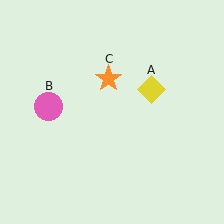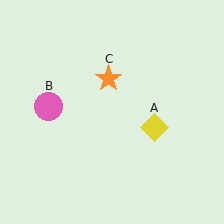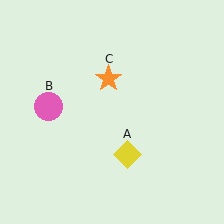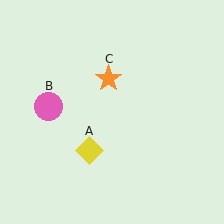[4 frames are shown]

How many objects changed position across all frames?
1 object changed position: yellow diamond (object A).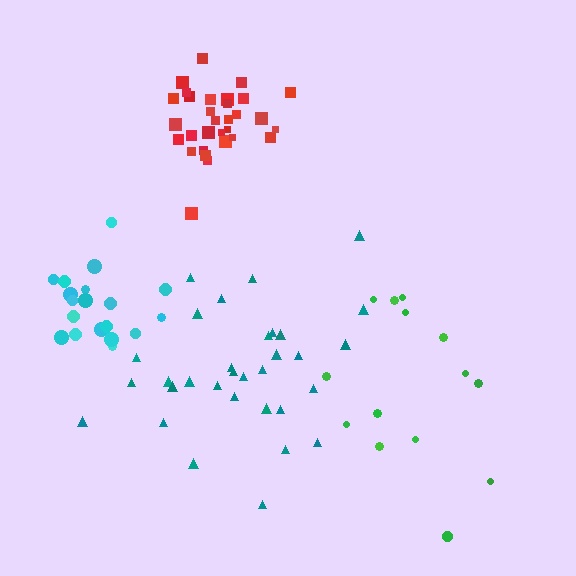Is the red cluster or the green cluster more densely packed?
Red.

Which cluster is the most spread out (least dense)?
Green.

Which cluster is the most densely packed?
Red.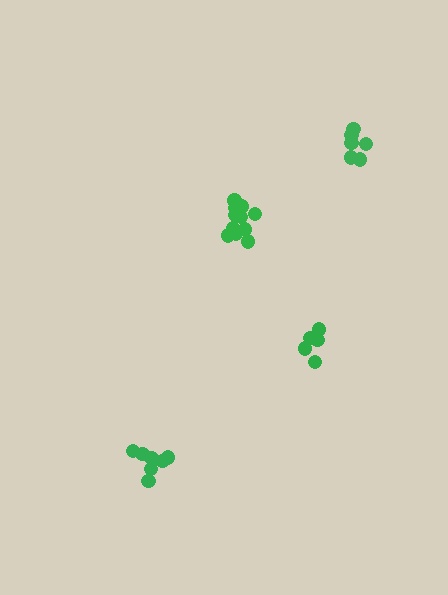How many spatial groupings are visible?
There are 4 spatial groupings.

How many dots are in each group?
Group 1: 8 dots, Group 2: 5 dots, Group 3: 11 dots, Group 4: 6 dots (30 total).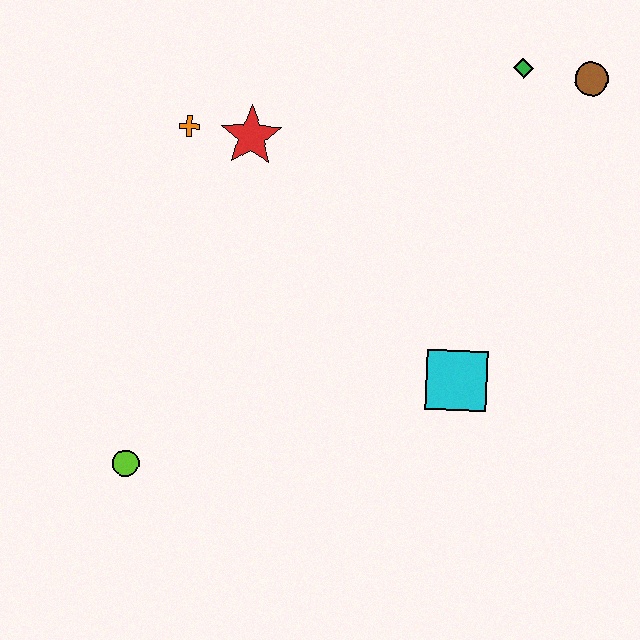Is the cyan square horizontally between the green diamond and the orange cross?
Yes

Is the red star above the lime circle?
Yes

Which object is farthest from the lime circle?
The brown circle is farthest from the lime circle.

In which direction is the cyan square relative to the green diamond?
The cyan square is below the green diamond.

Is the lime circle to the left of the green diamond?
Yes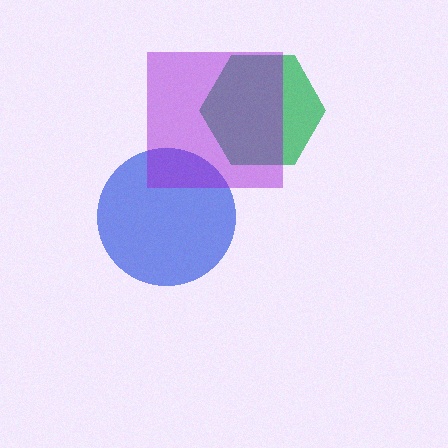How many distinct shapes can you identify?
There are 3 distinct shapes: a green hexagon, a blue circle, a purple square.